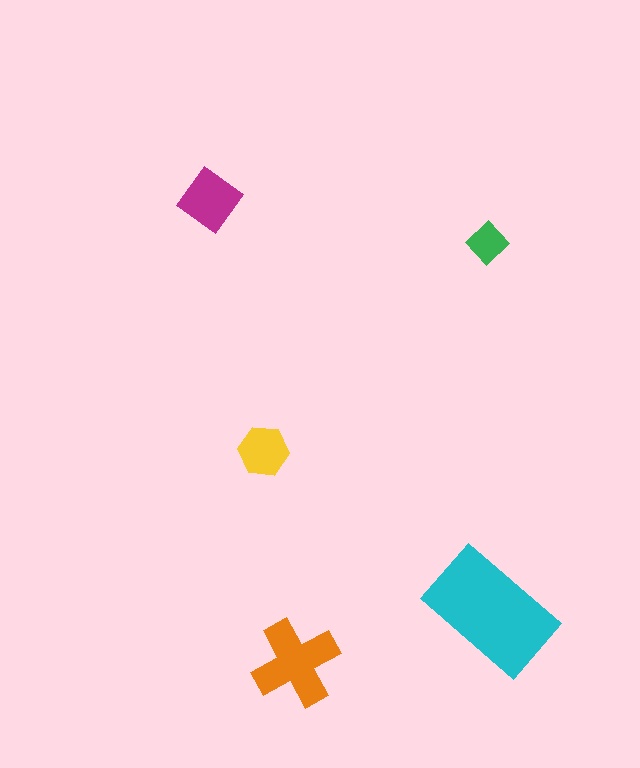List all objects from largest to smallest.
The cyan rectangle, the orange cross, the magenta diamond, the yellow hexagon, the green diamond.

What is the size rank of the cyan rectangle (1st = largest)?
1st.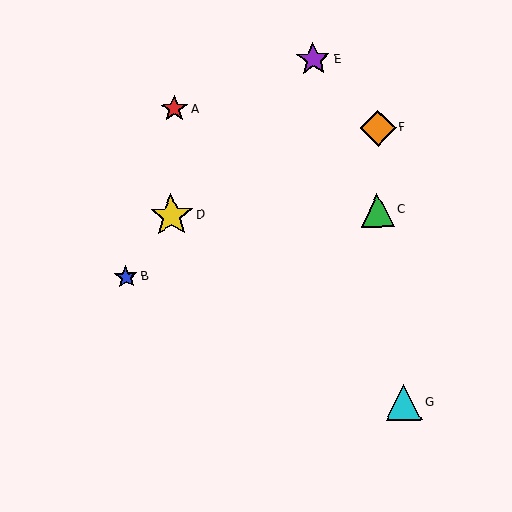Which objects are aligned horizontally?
Objects C, D are aligned horizontally.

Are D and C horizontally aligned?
Yes, both are at y≈216.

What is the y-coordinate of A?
Object A is at y≈109.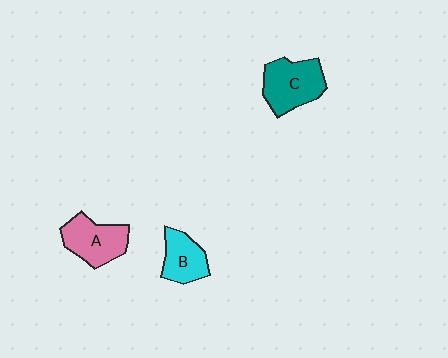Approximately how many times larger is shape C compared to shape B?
Approximately 1.4 times.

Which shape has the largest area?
Shape C (teal).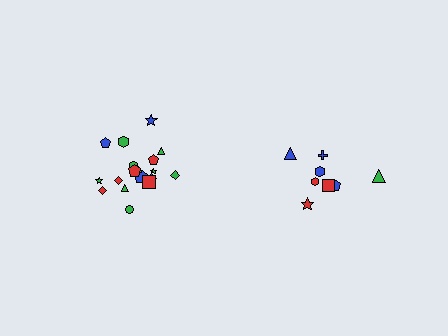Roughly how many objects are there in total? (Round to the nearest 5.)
Roughly 25 objects in total.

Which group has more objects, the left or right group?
The left group.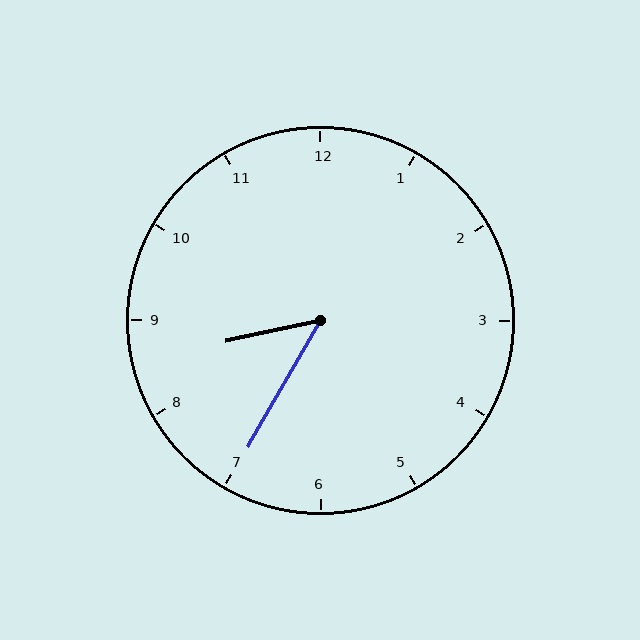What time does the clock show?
8:35.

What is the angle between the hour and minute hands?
Approximately 48 degrees.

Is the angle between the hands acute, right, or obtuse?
It is acute.